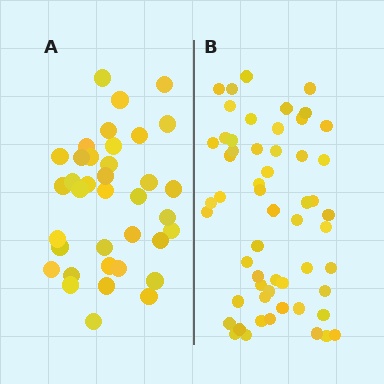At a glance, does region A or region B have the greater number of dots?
Region B (the right region) has more dots.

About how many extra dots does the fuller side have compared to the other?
Region B has approximately 20 more dots than region A.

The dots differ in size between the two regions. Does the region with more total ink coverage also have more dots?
No. Region A has more total ink coverage because its dots are larger, but region B actually contains more individual dots. Total area can be misleading — the number of items is what matters here.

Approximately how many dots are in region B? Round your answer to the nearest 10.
About 60 dots. (The exact count is 56, which rounds to 60.)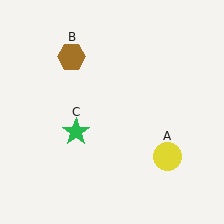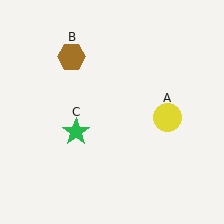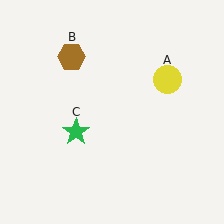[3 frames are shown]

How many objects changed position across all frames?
1 object changed position: yellow circle (object A).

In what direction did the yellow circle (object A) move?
The yellow circle (object A) moved up.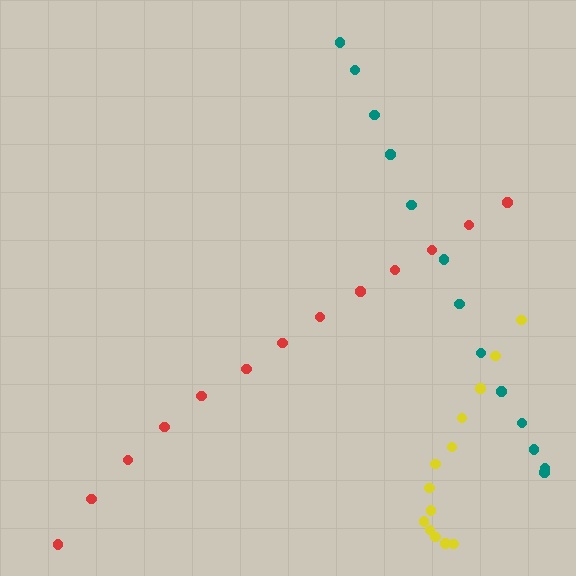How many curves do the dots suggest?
There are 3 distinct paths.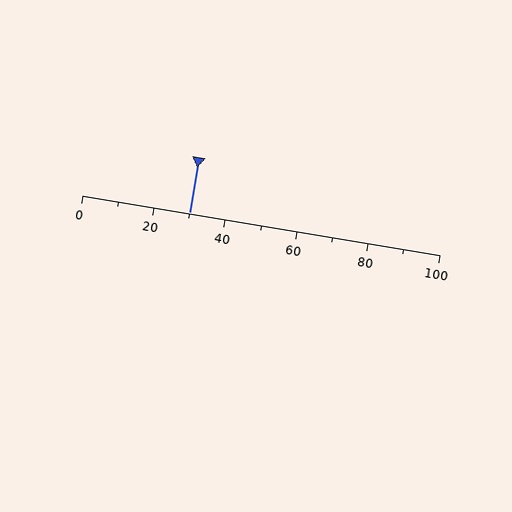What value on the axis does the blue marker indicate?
The marker indicates approximately 30.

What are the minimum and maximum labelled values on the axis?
The axis runs from 0 to 100.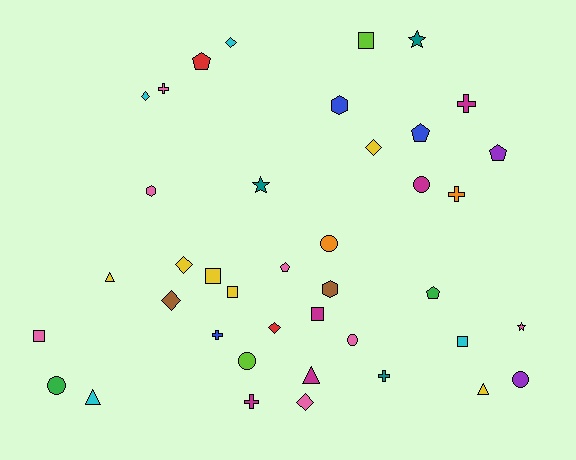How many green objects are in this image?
There are 2 green objects.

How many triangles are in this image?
There are 4 triangles.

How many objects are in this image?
There are 40 objects.